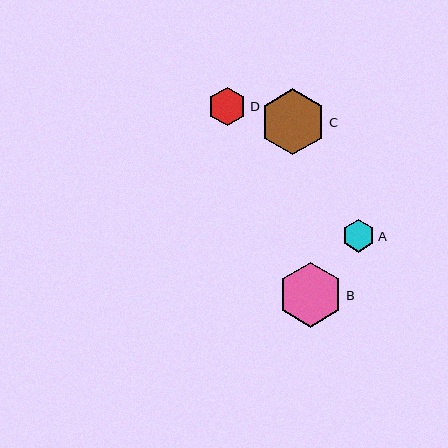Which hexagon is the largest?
Hexagon C is the largest with a size of approximately 65 pixels.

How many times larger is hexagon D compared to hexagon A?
Hexagon D is approximately 1.2 times the size of hexagon A.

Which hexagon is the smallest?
Hexagon A is the smallest with a size of approximately 33 pixels.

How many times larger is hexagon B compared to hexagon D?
Hexagon B is approximately 1.7 times the size of hexagon D.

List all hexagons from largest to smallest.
From largest to smallest: C, B, D, A.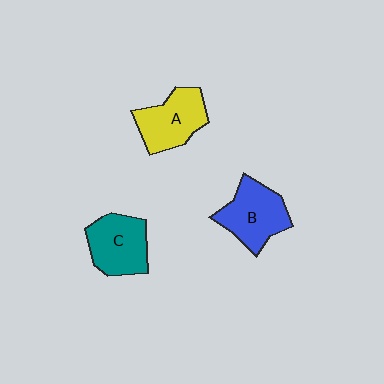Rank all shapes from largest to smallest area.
From largest to smallest: B (blue), C (teal), A (yellow).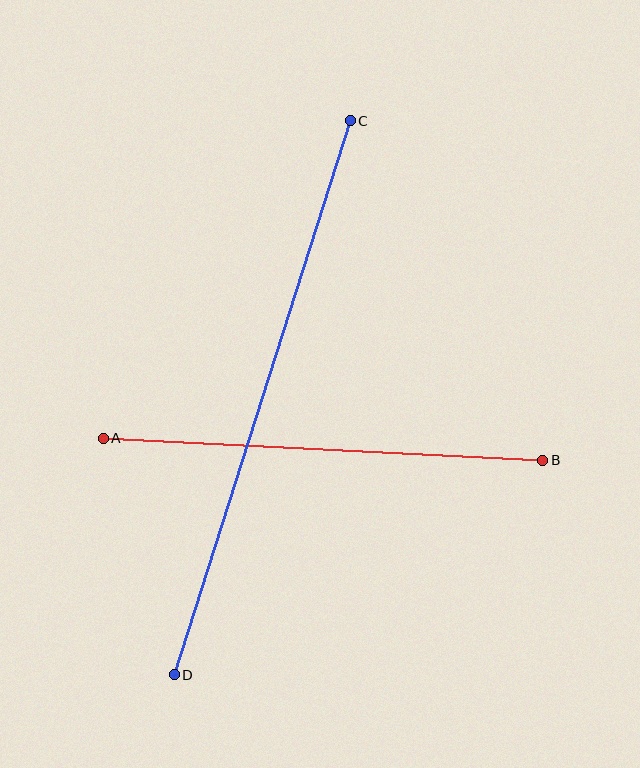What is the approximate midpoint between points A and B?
The midpoint is at approximately (323, 449) pixels.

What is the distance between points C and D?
The distance is approximately 581 pixels.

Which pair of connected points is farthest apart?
Points C and D are farthest apart.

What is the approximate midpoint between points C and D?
The midpoint is at approximately (262, 398) pixels.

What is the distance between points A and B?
The distance is approximately 440 pixels.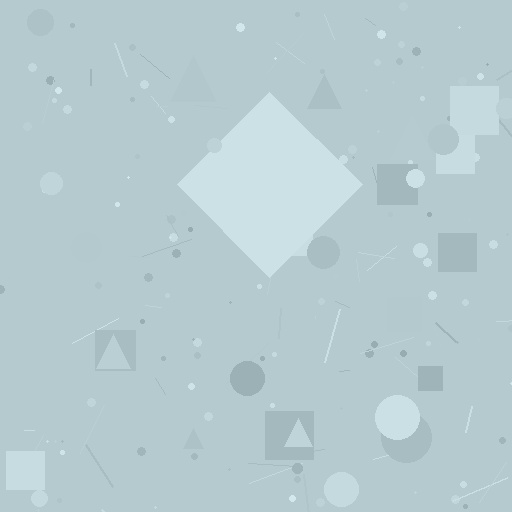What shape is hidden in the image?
A diamond is hidden in the image.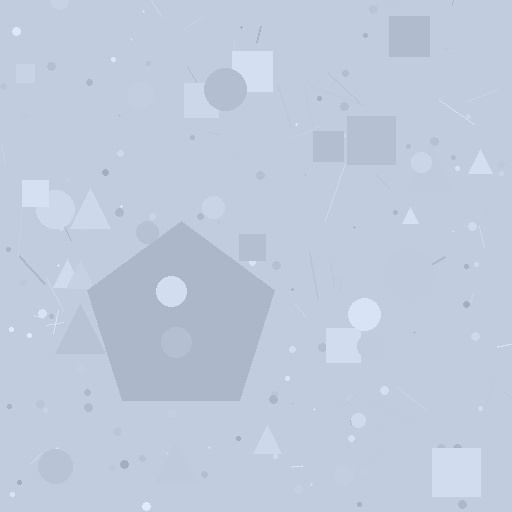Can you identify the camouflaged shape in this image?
The camouflaged shape is a pentagon.